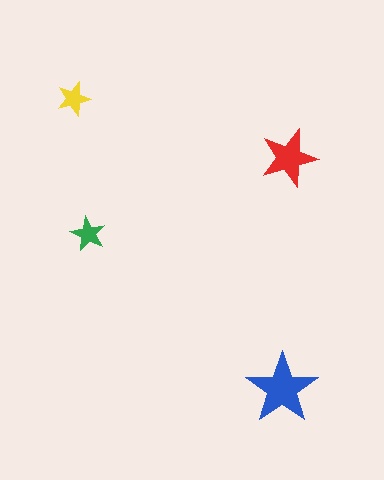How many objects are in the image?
There are 4 objects in the image.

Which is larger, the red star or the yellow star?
The red one.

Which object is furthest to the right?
The red star is rightmost.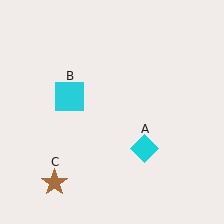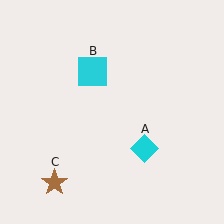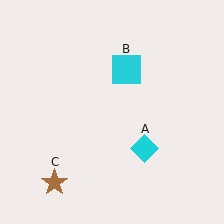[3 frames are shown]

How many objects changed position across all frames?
1 object changed position: cyan square (object B).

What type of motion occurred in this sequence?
The cyan square (object B) rotated clockwise around the center of the scene.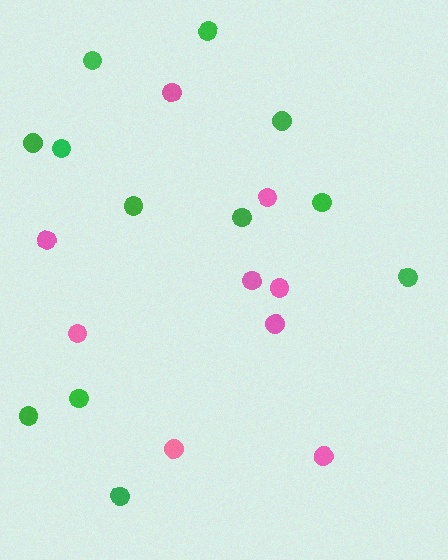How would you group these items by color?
There are 2 groups: one group of green circles (12) and one group of pink circles (9).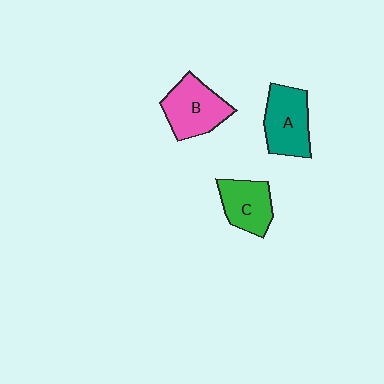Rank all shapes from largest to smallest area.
From largest to smallest: B (pink), A (teal), C (green).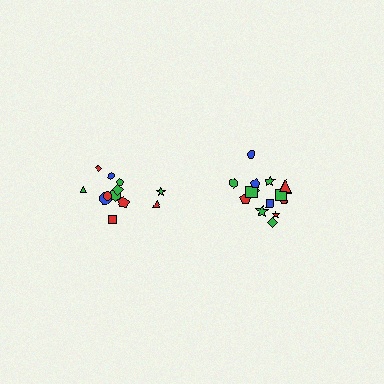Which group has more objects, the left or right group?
The right group.